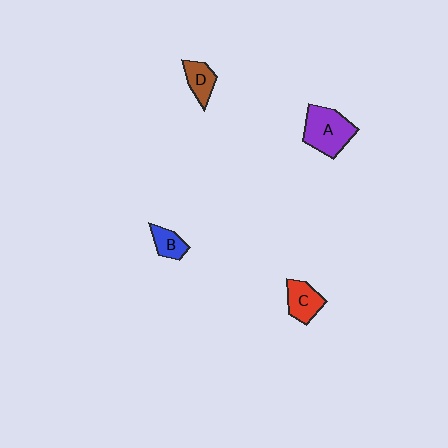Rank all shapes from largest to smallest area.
From largest to smallest: A (purple), C (red), D (brown), B (blue).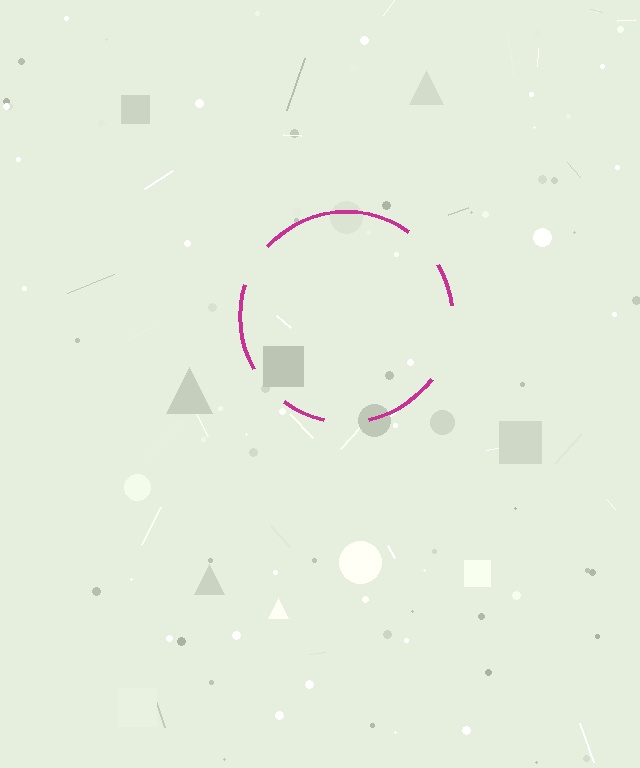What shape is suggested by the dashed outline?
The dashed outline suggests a circle.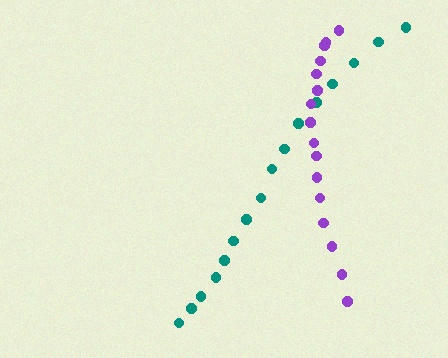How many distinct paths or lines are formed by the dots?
There are 2 distinct paths.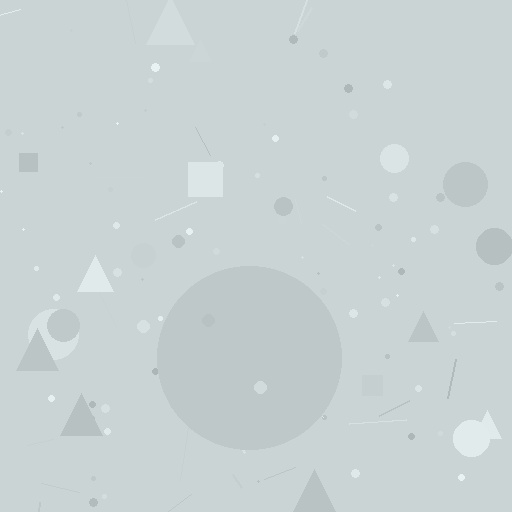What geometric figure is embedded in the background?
A circle is embedded in the background.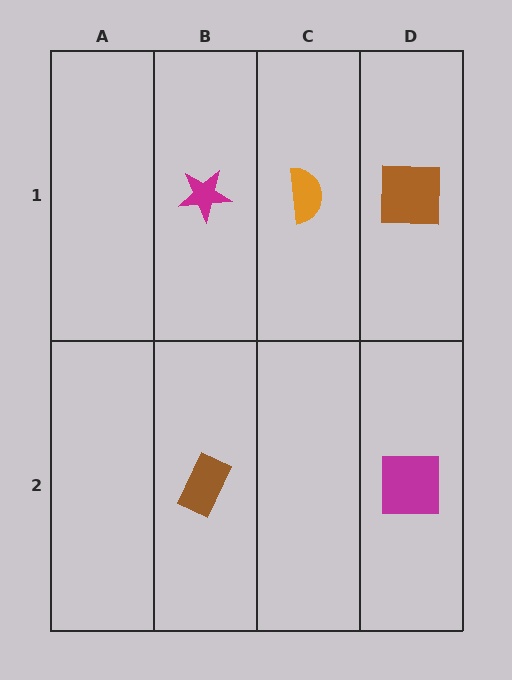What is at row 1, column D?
A brown square.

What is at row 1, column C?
An orange semicircle.